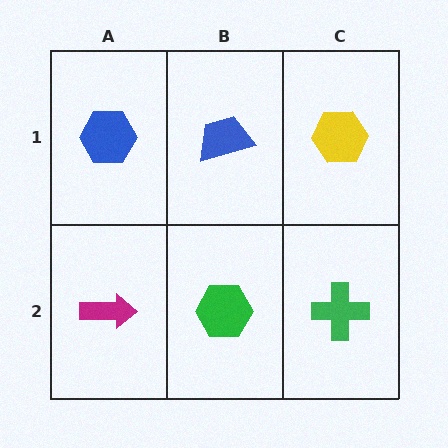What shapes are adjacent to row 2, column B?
A blue trapezoid (row 1, column B), a magenta arrow (row 2, column A), a green cross (row 2, column C).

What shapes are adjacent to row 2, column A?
A blue hexagon (row 1, column A), a green hexagon (row 2, column B).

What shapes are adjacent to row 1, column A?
A magenta arrow (row 2, column A), a blue trapezoid (row 1, column B).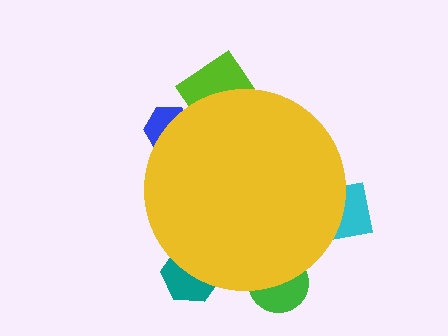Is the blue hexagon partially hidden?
Yes, the blue hexagon is partially hidden behind the yellow circle.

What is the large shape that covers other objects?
A yellow circle.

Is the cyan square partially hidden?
Yes, the cyan square is partially hidden behind the yellow circle.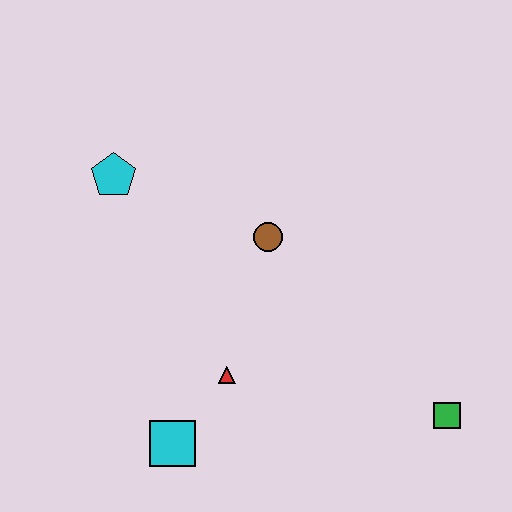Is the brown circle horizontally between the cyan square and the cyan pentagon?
No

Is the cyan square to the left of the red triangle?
Yes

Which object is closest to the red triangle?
The cyan square is closest to the red triangle.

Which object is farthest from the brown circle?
The green square is farthest from the brown circle.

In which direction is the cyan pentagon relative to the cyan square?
The cyan pentagon is above the cyan square.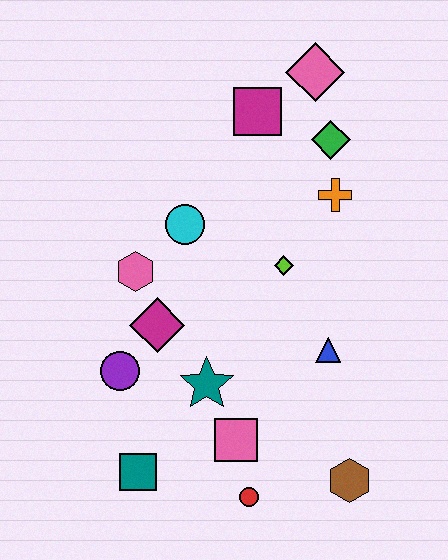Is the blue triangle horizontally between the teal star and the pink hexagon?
No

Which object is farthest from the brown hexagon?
The pink diamond is farthest from the brown hexagon.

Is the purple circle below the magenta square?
Yes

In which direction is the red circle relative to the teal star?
The red circle is below the teal star.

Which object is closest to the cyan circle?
The pink hexagon is closest to the cyan circle.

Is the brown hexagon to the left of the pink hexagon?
No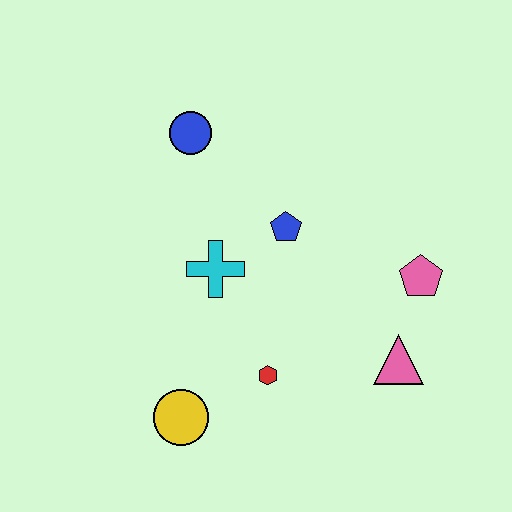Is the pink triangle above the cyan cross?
No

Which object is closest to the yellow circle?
The red hexagon is closest to the yellow circle.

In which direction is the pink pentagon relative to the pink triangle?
The pink pentagon is above the pink triangle.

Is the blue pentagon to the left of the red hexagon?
No